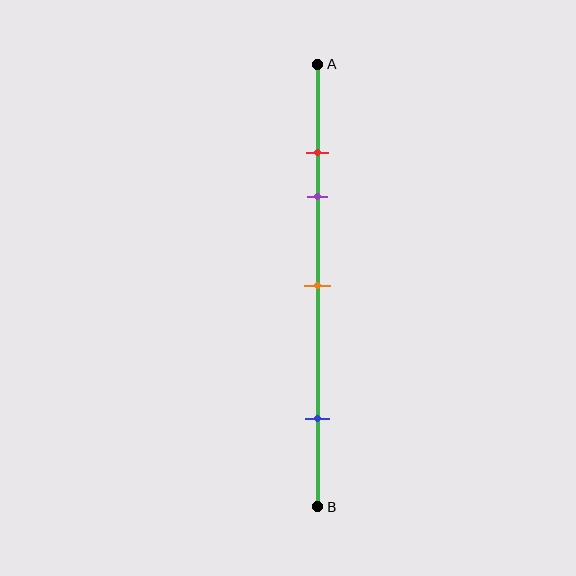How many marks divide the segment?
There are 4 marks dividing the segment.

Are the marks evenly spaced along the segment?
No, the marks are not evenly spaced.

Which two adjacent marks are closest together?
The red and purple marks are the closest adjacent pair.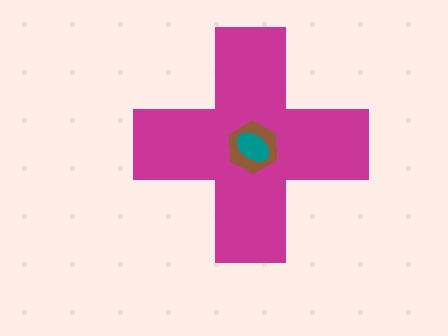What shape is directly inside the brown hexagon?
The teal ellipse.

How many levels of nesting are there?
3.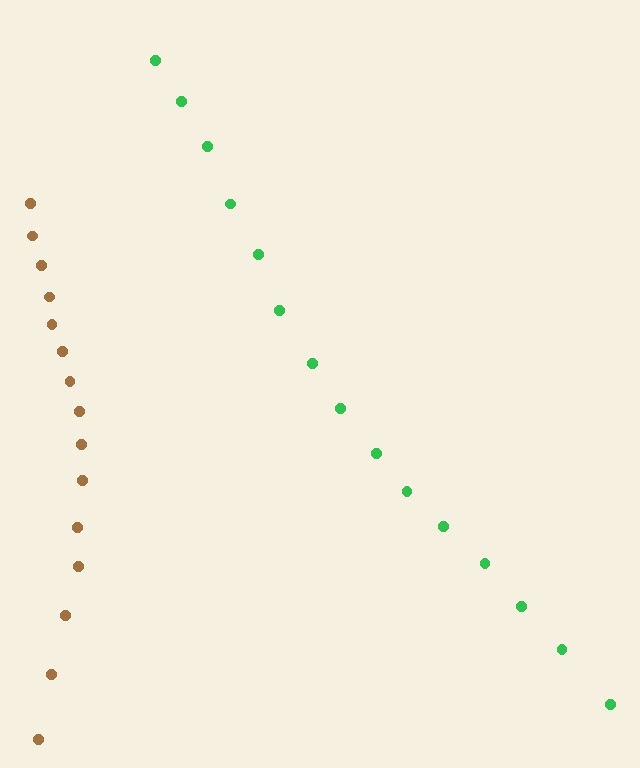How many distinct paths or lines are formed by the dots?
There are 2 distinct paths.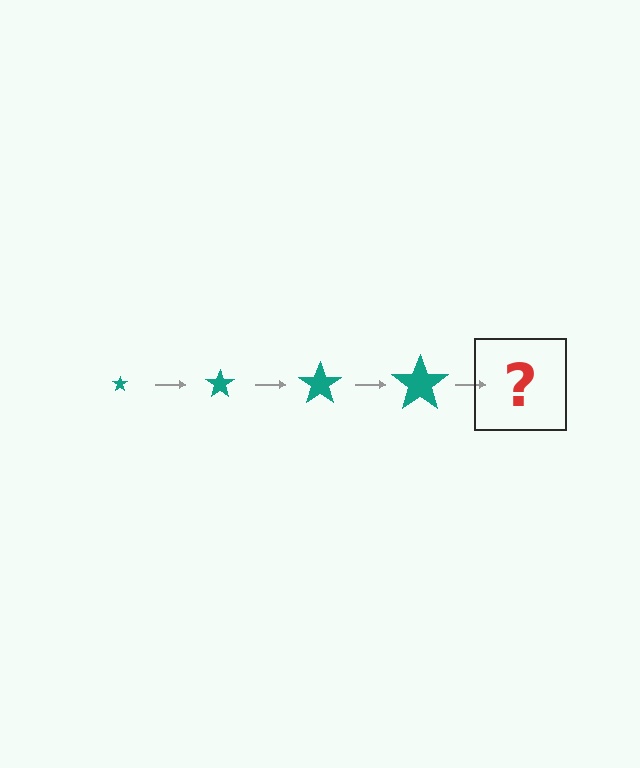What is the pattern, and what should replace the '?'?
The pattern is that the star gets progressively larger each step. The '?' should be a teal star, larger than the previous one.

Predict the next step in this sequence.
The next step is a teal star, larger than the previous one.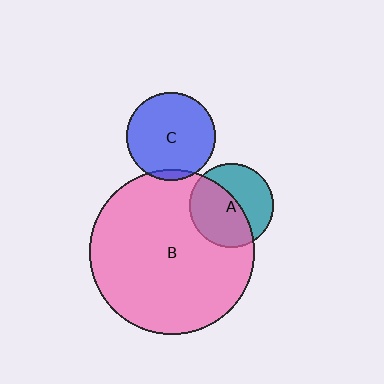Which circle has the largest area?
Circle B (pink).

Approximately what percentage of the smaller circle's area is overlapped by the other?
Approximately 5%.